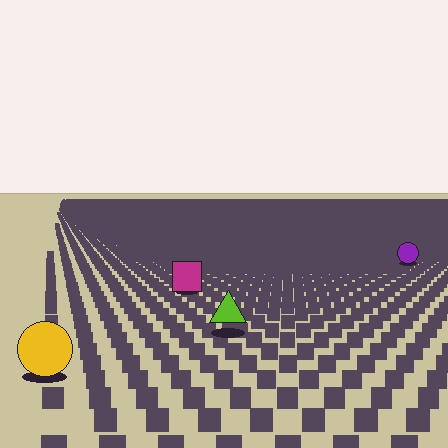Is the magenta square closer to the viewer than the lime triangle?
No. The lime triangle is closer — you can tell from the texture gradient: the ground texture is coarser near it.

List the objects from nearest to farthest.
From nearest to farthest: the yellow circle, the lime triangle, the magenta square, the purple circle.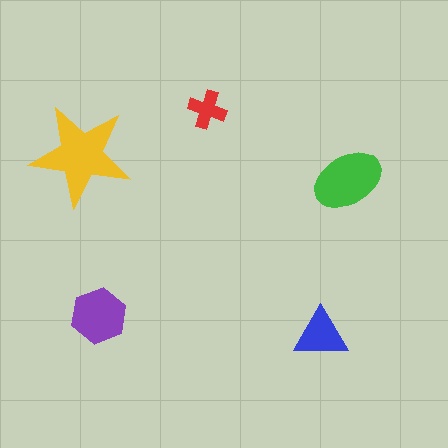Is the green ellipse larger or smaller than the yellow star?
Smaller.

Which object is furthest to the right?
The green ellipse is rightmost.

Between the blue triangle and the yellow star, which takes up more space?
The yellow star.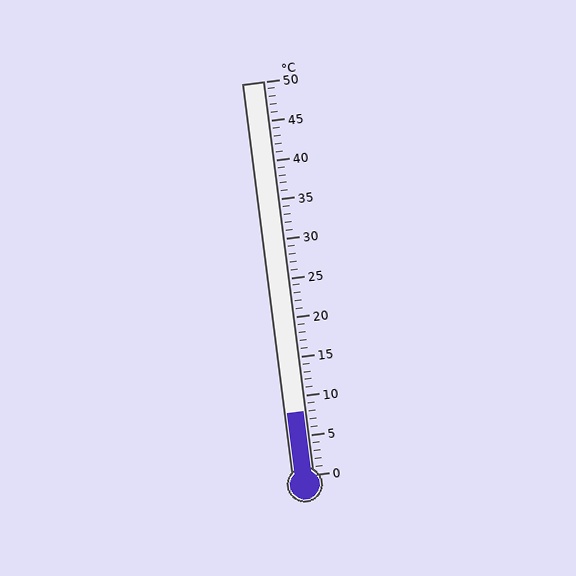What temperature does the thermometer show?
The thermometer shows approximately 8°C.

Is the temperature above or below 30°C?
The temperature is below 30°C.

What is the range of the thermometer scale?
The thermometer scale ranges from 0°C to 50°C.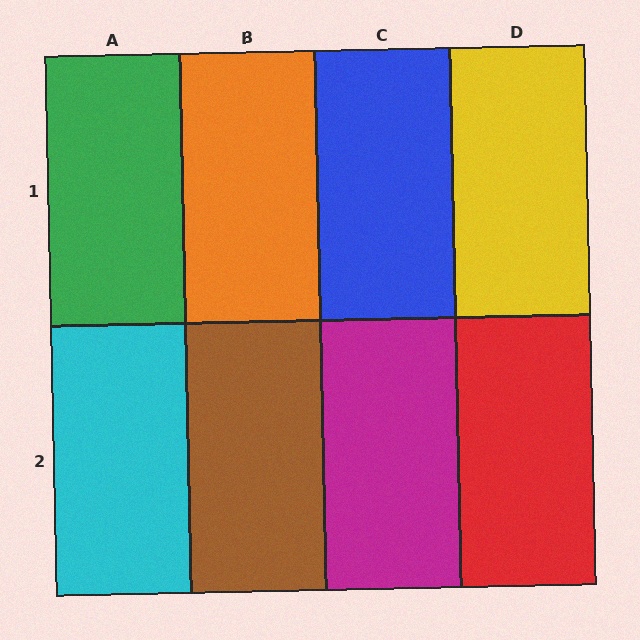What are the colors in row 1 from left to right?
Green, orange, blue, yellow.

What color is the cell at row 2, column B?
Brown.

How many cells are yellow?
1 cell is yellow.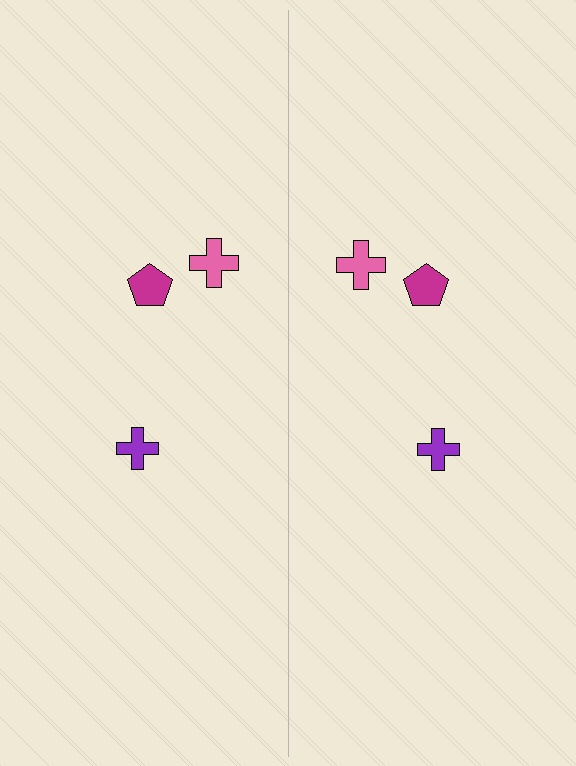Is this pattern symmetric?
Yes, this pattern has bilateral (reflection) symmetry.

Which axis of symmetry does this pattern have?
The pattern has a vertical axis of symmetry running through the center of the image.